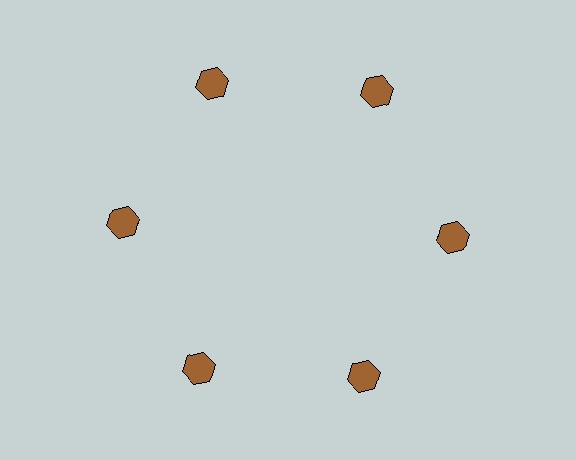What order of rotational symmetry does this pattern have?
This pattern has 6-fold rotational symmetry.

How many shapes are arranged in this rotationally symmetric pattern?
There are 6 shapes, arranged in 6 groups of 1.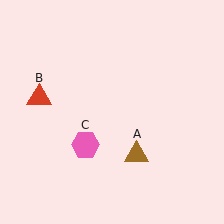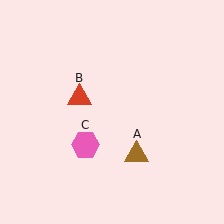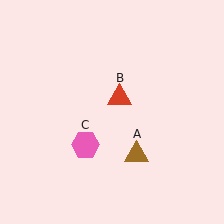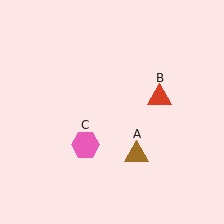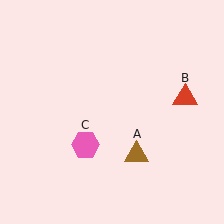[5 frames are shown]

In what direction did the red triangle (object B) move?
The red triangle (object B) moved right.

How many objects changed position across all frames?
1 object changed position: red triangle (object B).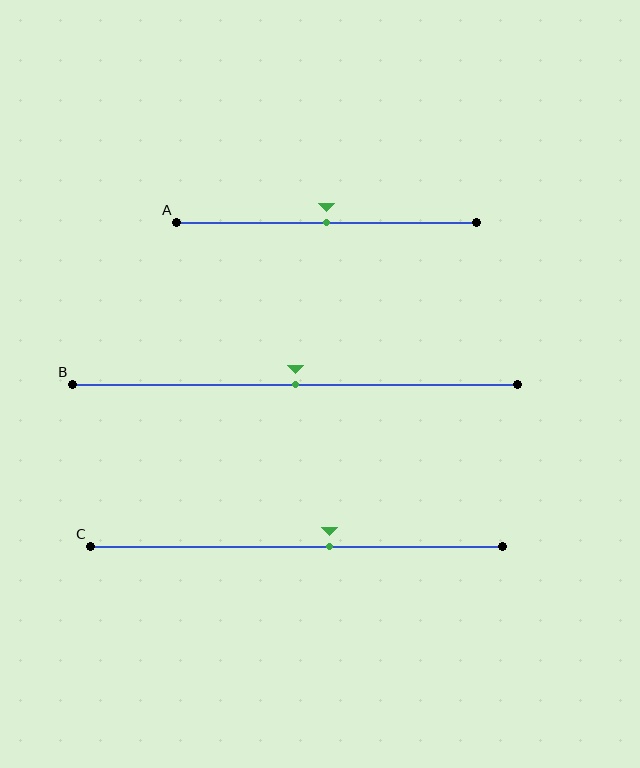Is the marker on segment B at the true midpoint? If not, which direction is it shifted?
Yes, the marker on segment B is at the true midpoint.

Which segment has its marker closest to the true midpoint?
Segment A has its marker closest to the true midpoint.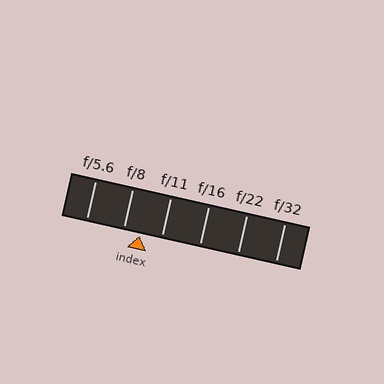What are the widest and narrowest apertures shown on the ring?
The widest aperture shown is f/5.6 and the narrowest is f/32.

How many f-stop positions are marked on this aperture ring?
There are 6 f-stop positions marked.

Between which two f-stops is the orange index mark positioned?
The index mark is between f/8 and f/11.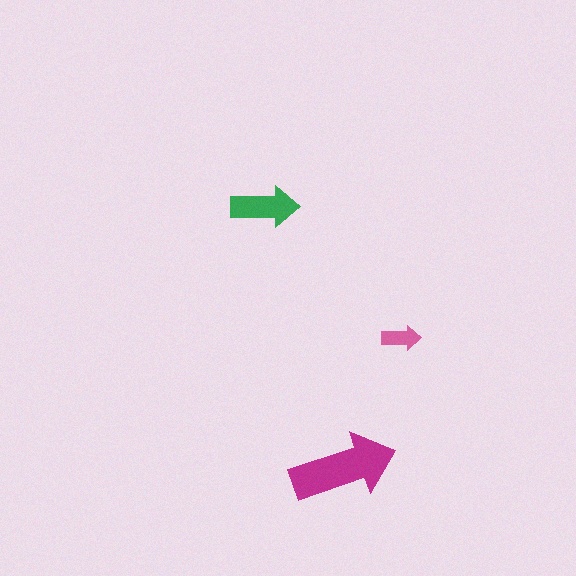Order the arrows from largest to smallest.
the magenta one, the green one, the pink one.